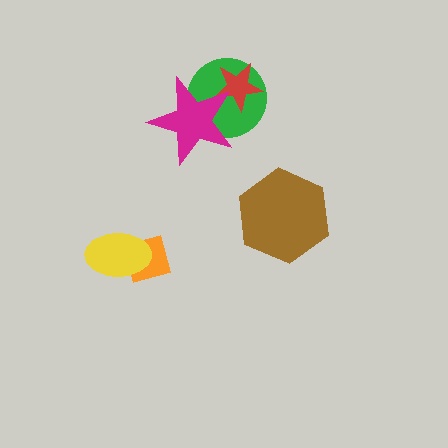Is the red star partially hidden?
Yes, it is partially covered by another shape.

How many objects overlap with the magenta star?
2 objects overlap with the magenta star.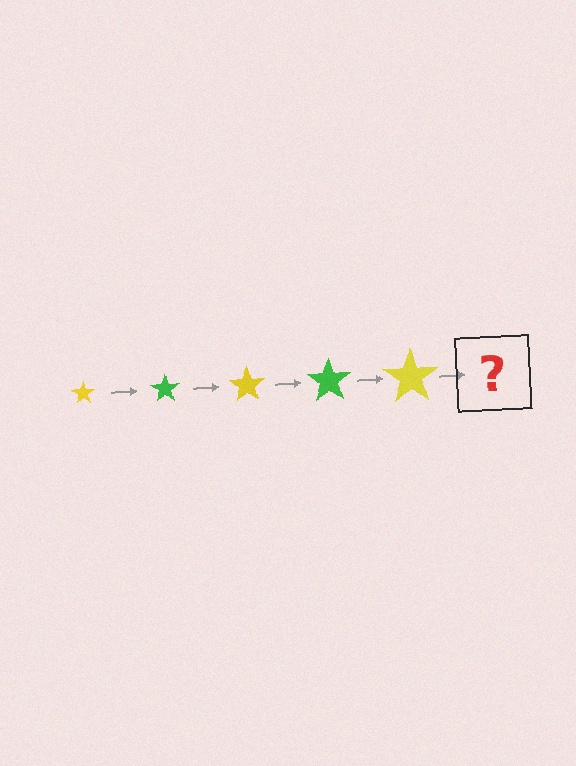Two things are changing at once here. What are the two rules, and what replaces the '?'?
The two rules are that the star grows larger each step and the color cycles through yellow and green. The '?' should be a green star, larger than the previous one.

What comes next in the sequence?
The next element should be a green star, larger than the previous one.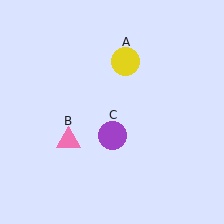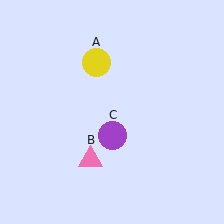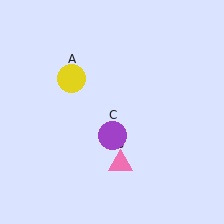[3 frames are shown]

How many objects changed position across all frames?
2 objects changed position: yellow circle (object A), pink triangle (object B).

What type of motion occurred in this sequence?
The yellow circle (object A), pink triangle (object B) rotated counterclockwise around the center of the scene.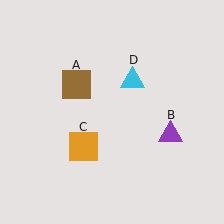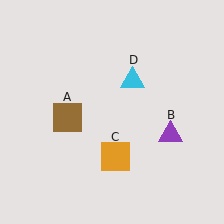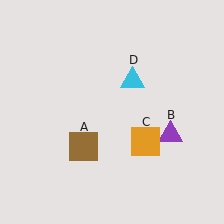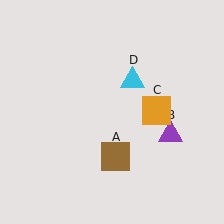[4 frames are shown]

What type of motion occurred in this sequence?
The brown square (object A), orange square (object C) rotated counterclockwise around the center of the scene.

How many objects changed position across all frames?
2 objects changed position: brown square (object A), orange square (object C).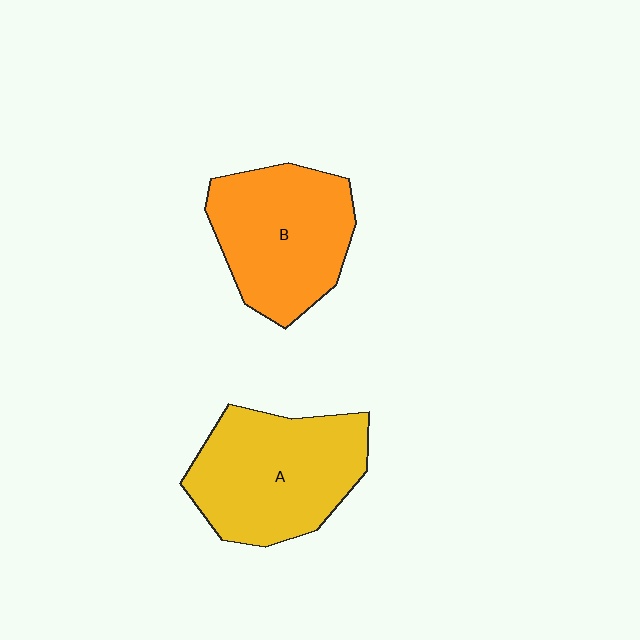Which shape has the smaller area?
Shape B (orange).